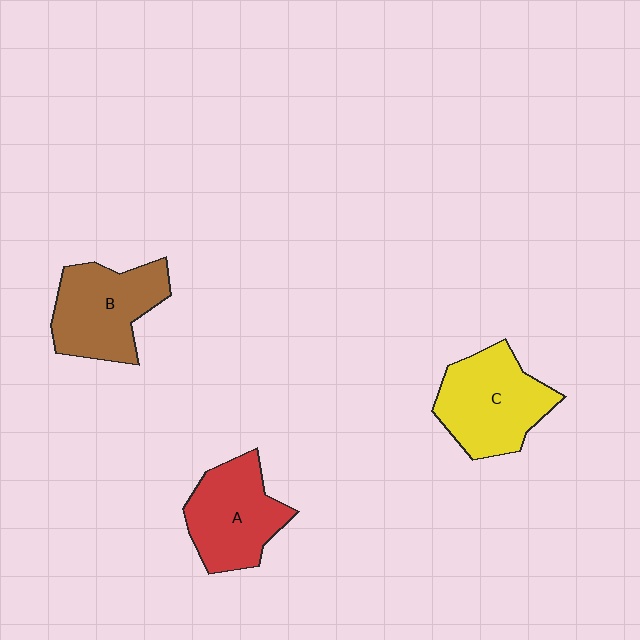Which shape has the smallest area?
Shape A (red).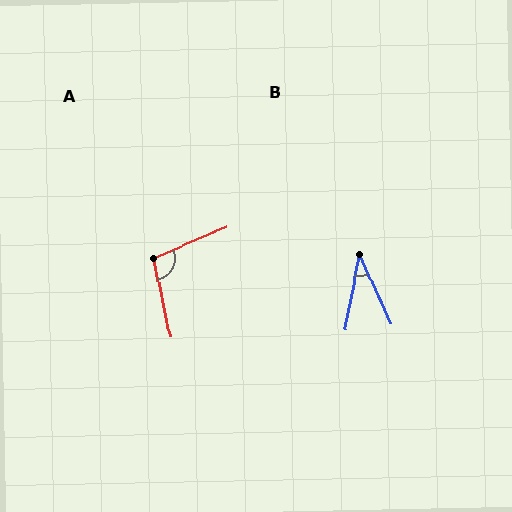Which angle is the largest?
A, at approximately 101 degrees.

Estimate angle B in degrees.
Approximately 35 degrees.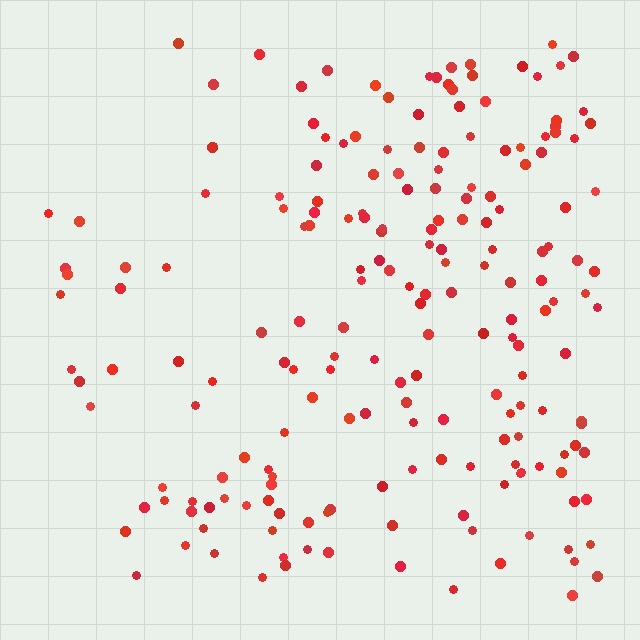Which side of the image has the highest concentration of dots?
The right.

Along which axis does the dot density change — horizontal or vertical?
Horizontal.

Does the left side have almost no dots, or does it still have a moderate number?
Still a moderate number, just noticeably fewer than the right.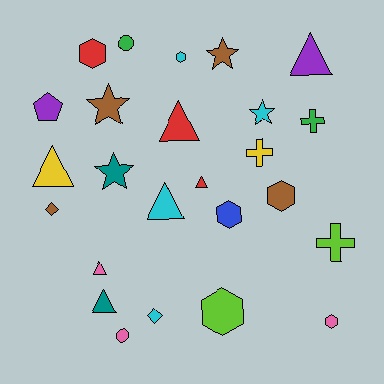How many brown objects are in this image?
There are 4 brown objects.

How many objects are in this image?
There are 25 objects.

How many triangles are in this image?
There are 7 triangles.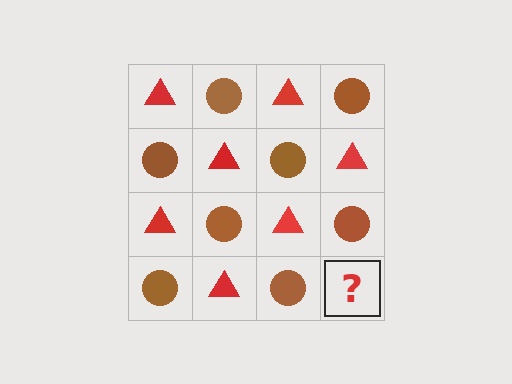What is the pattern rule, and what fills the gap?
The rule is that it alternates red triangle and brown circle in a checkerboard pattern. The gap should be filled with a red triangle.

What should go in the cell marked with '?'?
The missing cell should contain a red triangle.